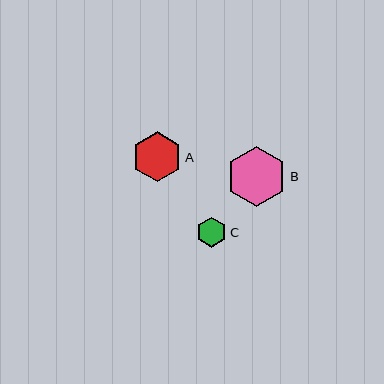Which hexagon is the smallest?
Hexagon C is the smallest with a size of approximately 30 pixels.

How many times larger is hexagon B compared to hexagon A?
Hexagon B is approximately 1.2 times the size of hexagon A.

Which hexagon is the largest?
Hexagon B is the largest with a size of approximately 60 pixels.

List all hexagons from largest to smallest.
From largest to smallest: B, A, C.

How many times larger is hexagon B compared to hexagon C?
Hexagon B is approximately 2.0 times the size of hexagon C.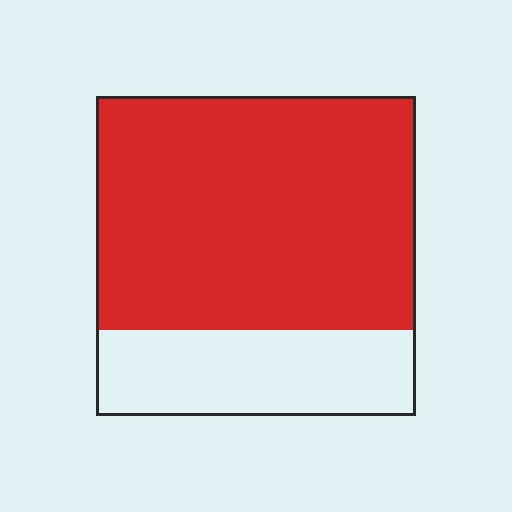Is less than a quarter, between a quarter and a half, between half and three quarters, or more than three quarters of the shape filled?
Between half and three quarters.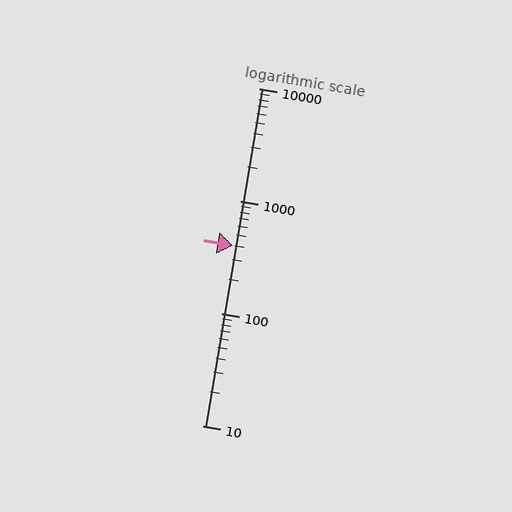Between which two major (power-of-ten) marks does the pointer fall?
The pointer is between 100 and 1000.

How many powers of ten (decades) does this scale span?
The scale spans 3 decades, from 10 to 10000.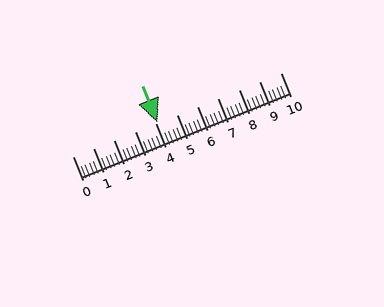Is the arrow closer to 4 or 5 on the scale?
The arrow is closer to 4.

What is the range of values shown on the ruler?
The ruler shows values from 0 to 10.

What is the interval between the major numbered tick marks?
The major tick marks are spaced 1 units apart.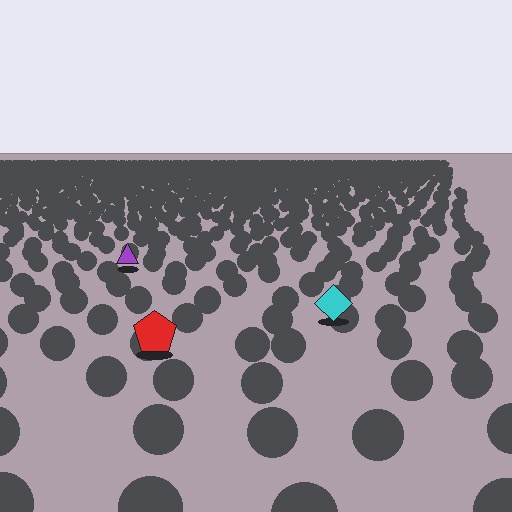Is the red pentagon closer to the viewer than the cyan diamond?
Yes. The red pentagon is closer — you can tell from the texture gradient: the ground texture is coarser near it.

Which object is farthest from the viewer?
The purple triangle is farthest from the viewer. It appears smaller and the ground texture around it is denser.